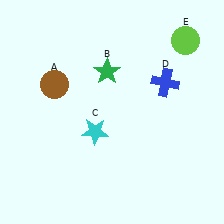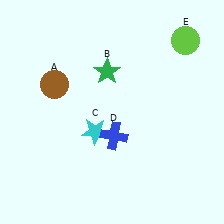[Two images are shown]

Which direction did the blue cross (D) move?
The blue cross (D) moved down.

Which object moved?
The blue cross (D) moved down.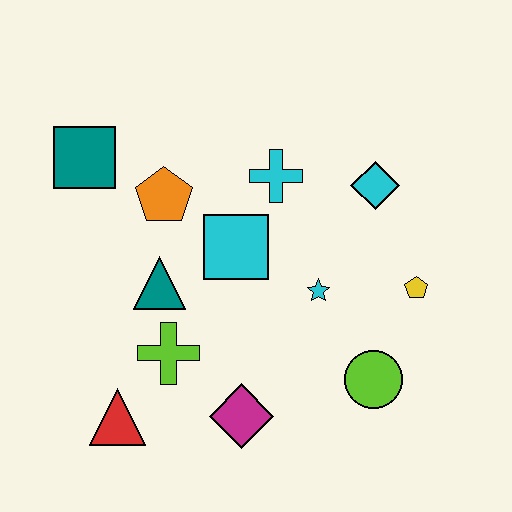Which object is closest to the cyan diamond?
The cyan cross is closest to the cyan diamond.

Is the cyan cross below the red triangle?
No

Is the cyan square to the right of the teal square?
Yes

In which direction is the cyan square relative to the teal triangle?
The cyan square is to the right of the teal triangle.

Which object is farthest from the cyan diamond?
The red triangle is farthest from the cyan diamond.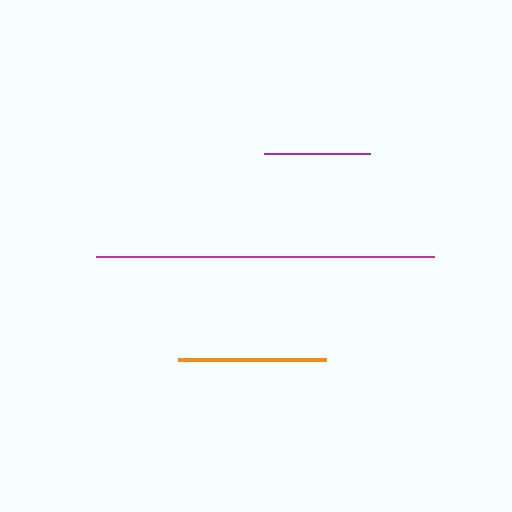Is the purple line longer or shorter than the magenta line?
The magenta line is longer than the purple line.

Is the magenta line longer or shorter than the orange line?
The magenta line is longer than the orange line.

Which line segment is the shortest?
The purple line is the shortest at approximately 106 pixels.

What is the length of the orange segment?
The orange segment is approximately 148 pixels long.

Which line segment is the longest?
The magenta line is the longest at approximately 339 pixels.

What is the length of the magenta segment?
The magenta segment is approximately 339 pixels long.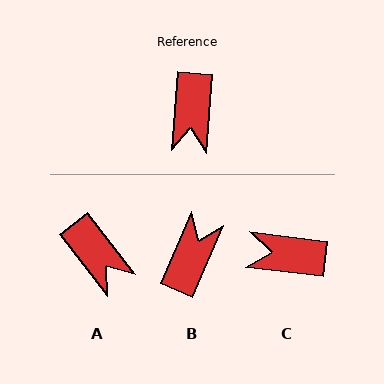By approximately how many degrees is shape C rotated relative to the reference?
Approximately 93 degrees clockwise.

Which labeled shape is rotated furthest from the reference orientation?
B, about 162 degrees away.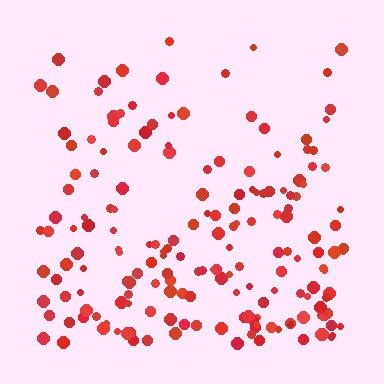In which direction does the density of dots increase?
From top to bottom, with the bottom side densest.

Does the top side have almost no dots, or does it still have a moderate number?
Still a moderate number, just noticeably fewer than the bottom.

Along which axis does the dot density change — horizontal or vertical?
Vertical.